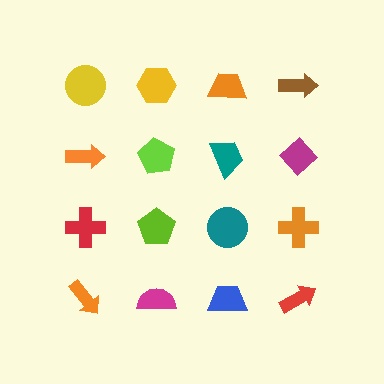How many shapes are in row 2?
4 shapes.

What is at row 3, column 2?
A lime pentagon.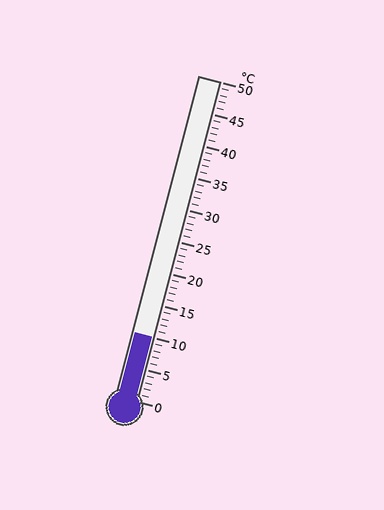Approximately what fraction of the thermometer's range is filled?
The thermometer is filled to approximately 20% of its range.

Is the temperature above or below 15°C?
The temperature is below 15°C.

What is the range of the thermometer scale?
The thermometer scale ranges from 0°C to 50°C.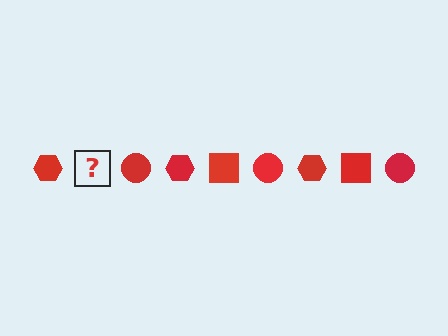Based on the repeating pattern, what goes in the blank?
The blank should be a red square.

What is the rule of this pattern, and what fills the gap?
The rule is that the pattern cycles through hexagon, square, circle shapes in red. The gap should be filled with a red square.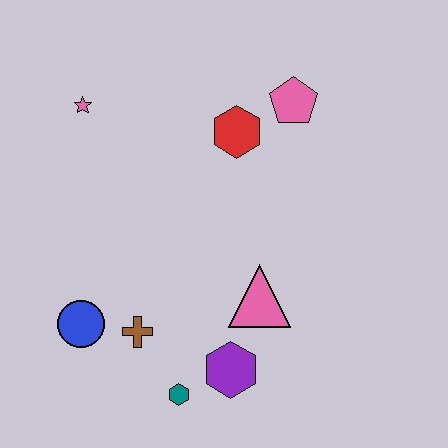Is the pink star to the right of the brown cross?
No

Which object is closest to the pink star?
The red hexagon is closest to the pink star.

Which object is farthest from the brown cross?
The pink pentagon is farthest from the brown cross.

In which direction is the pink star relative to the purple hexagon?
The pink star is above the purple hexagon.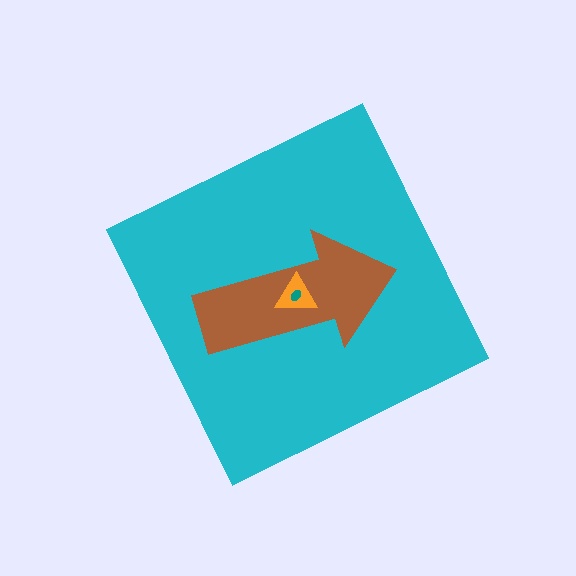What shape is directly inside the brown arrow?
The orange triangle.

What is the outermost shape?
The cyan diamond.